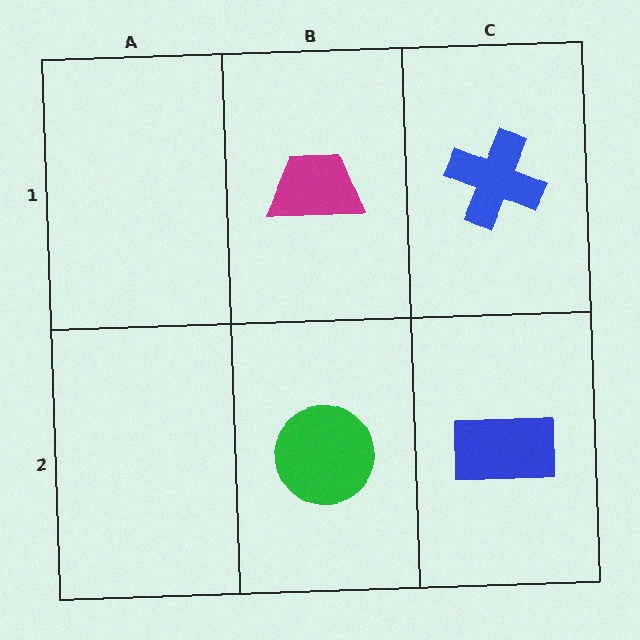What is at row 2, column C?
A blue rectangle.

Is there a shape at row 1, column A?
No, that cell is empty.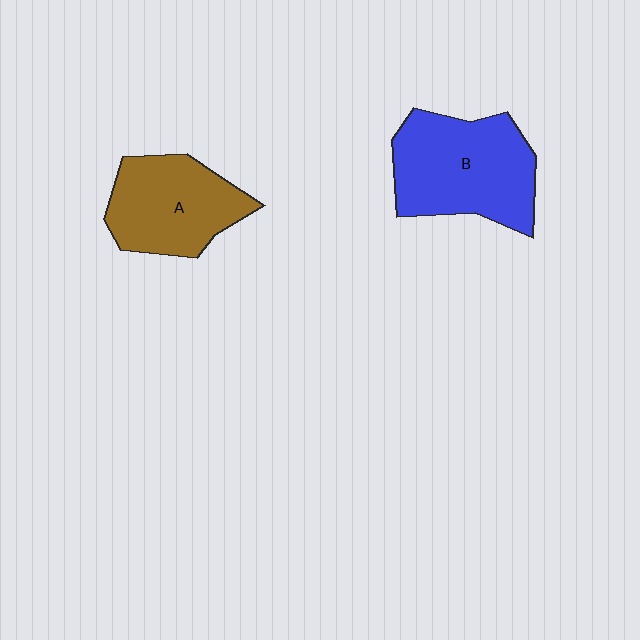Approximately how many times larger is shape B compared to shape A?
Approximately 1.2 times.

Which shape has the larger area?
Shape B (blue).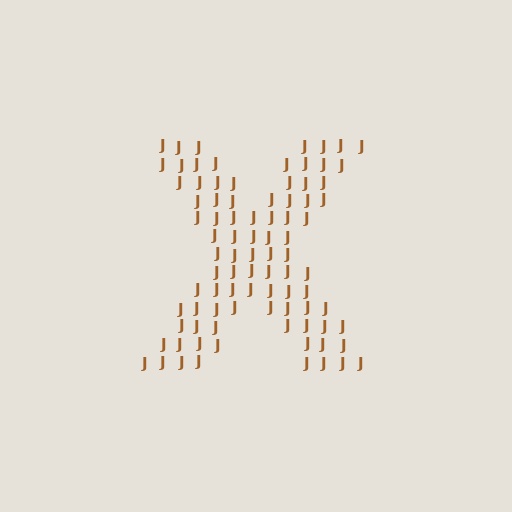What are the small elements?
The small elements are letter J's.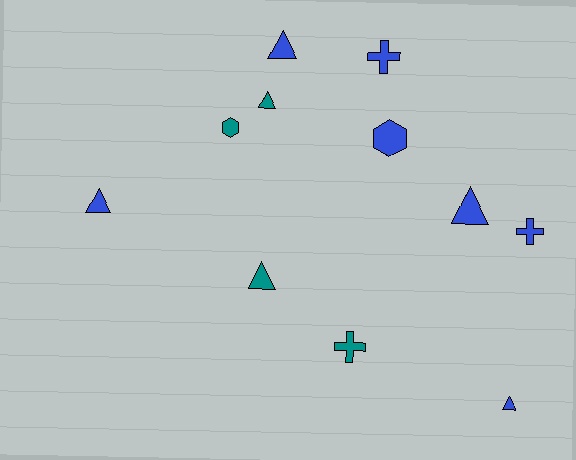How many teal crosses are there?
There is 1 teal cross.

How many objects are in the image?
There are 11 objects.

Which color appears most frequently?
Blue, with 7 objects.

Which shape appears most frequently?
Triangle, with 6 objects.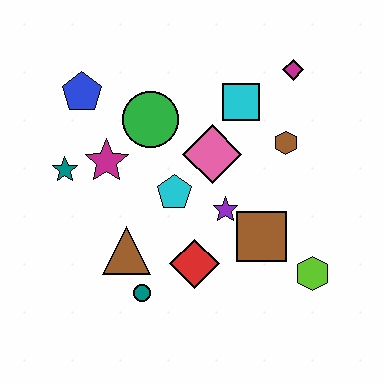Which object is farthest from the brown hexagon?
The teal star is farthest from the brown hexagon.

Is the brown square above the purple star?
No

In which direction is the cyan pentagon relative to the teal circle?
The cyan pentagon is above the teal circle.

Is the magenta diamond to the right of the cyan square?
Yes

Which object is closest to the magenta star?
The teal star is closest to the magenta star.